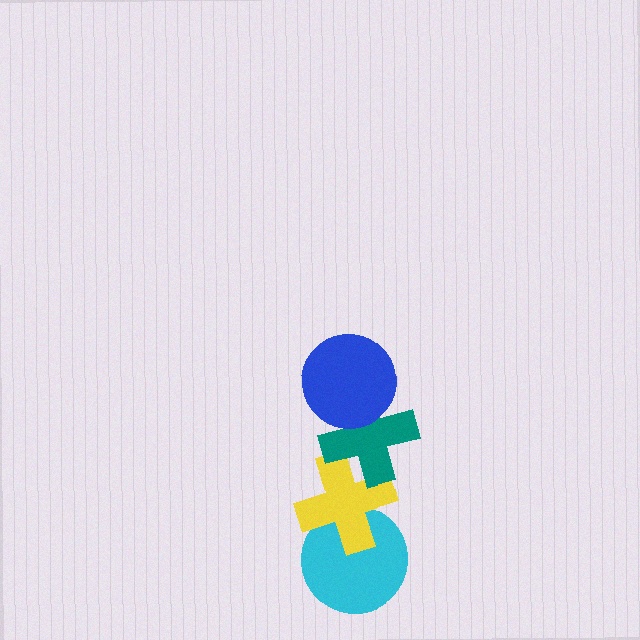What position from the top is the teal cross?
The teal cross is 2nd from the top.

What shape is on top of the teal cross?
The blue circle is on top of the teal cross.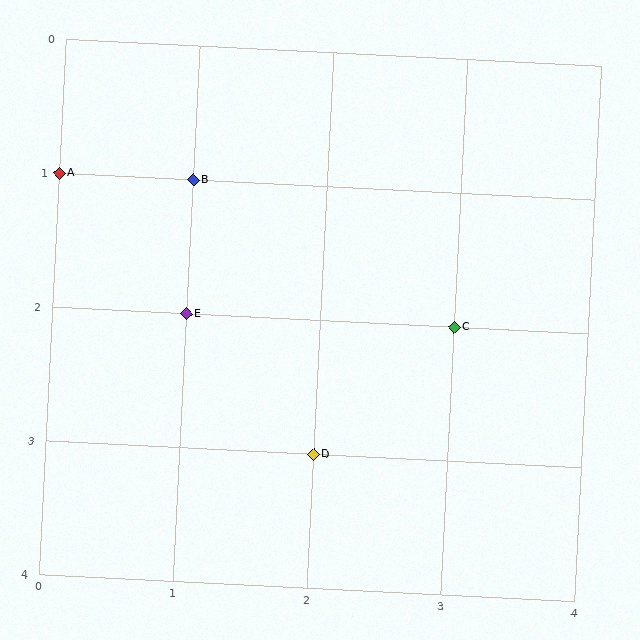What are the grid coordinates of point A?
Point A is at grid coordinates (0, 1).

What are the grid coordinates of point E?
Point E is at grid coordinates (1, 2).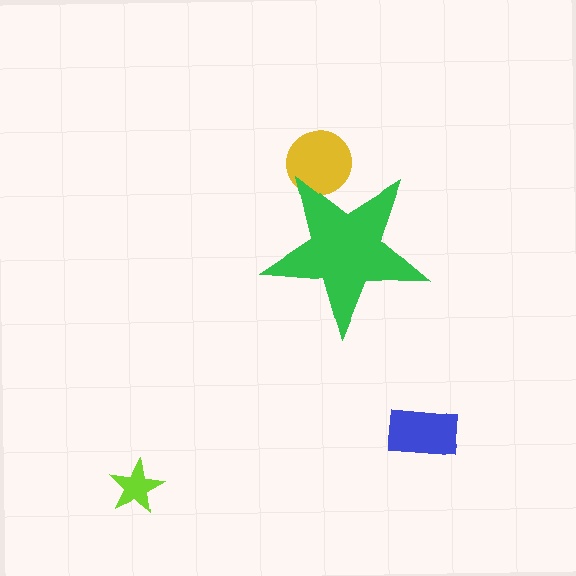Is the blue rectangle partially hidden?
No, the blue rectangle is fully visible.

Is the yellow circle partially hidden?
Yes, the yellow circle is partially hidden behind the green star.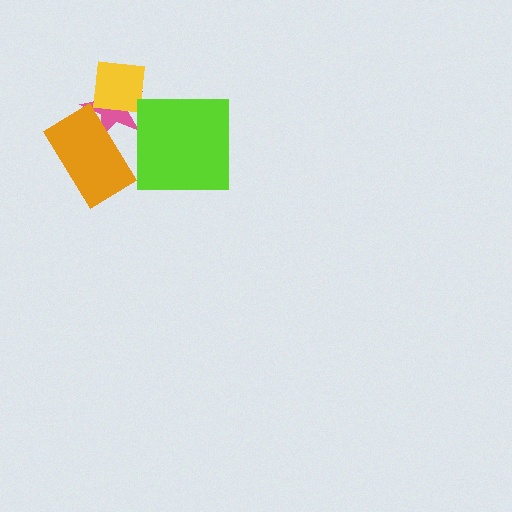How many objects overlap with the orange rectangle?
1 object overlaps with the orange rectangle.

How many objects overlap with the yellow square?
1 object overlaps with the yellow square.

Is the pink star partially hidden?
Yes, it is partially covered by another shape.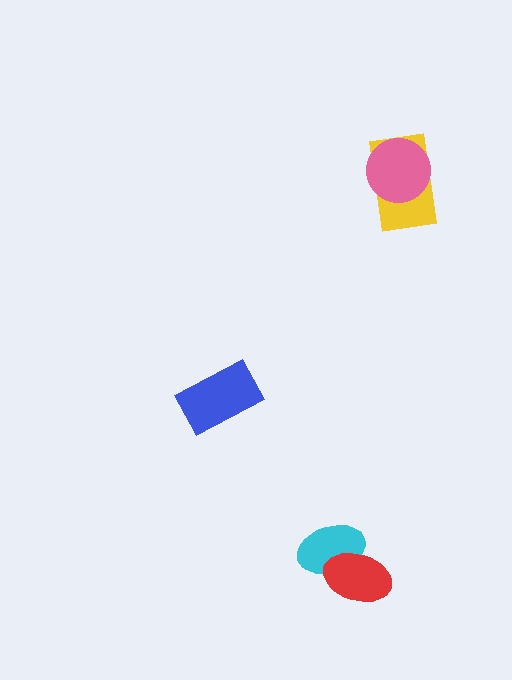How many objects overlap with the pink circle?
1 object overlaps with the pink circle.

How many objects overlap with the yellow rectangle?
1 object overlaps with the yellow rectangle.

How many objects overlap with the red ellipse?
1 object overlaps with the red ellipse.